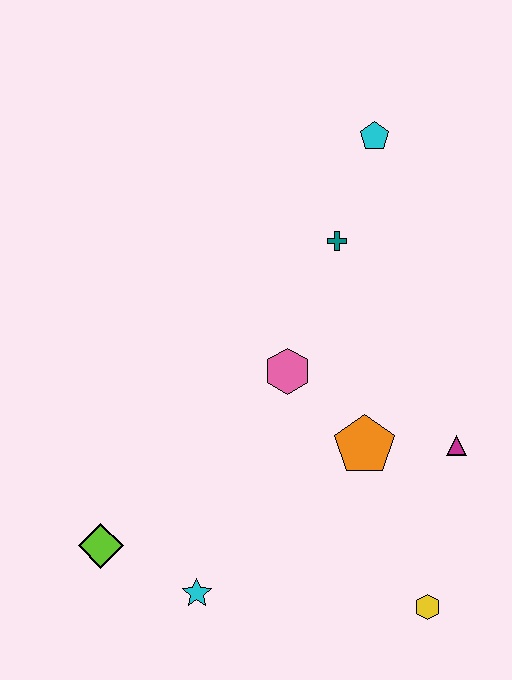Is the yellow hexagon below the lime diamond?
Yes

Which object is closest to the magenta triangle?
The orange pentagon is closest to the magenta triangle.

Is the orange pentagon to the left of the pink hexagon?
No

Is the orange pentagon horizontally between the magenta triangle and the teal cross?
Yes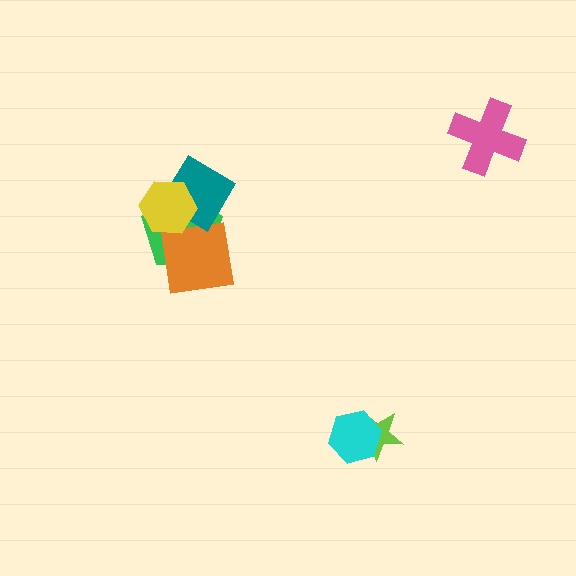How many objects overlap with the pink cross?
0 objects overlap with the pink cross.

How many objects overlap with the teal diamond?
2 objects overlap with the teal diamond.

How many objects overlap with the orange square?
1 object overlaps with the orange square.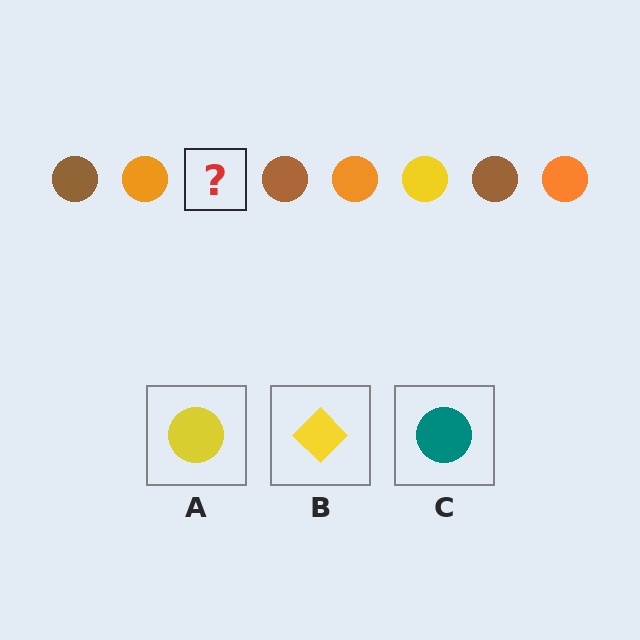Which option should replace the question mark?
Option A.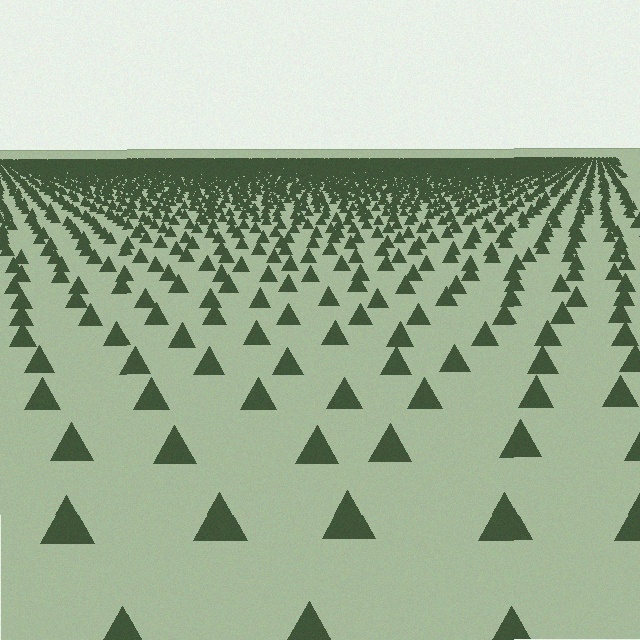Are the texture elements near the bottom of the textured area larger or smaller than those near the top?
Larger. Near the bottom, elements are closer to the viewer and appear at a bigger on-screen size.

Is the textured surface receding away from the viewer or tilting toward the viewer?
The surface is receding away from the viewer. Texture elements get smaller and denser toward the top.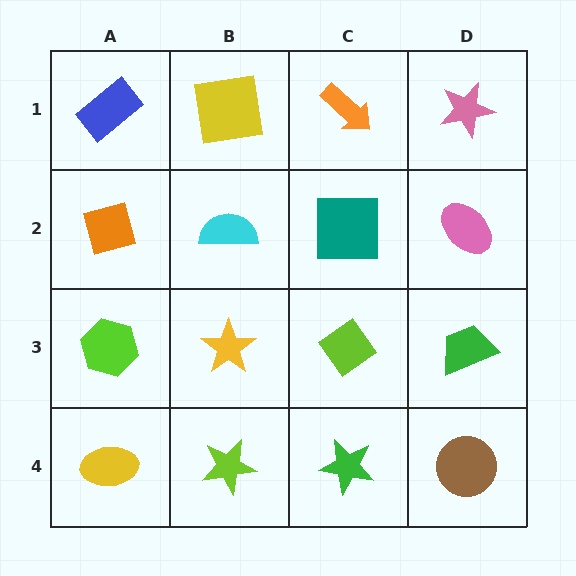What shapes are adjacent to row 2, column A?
A blue rectangle (row 1, column A), a lime hexagon (row 3, column A), a cyan semicircle (row 2, column B).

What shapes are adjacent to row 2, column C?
An orange arrow (row 1, column C), a lime diamond (row 3, column C), a cyan semicircle (row 2, column B), a pink ellipse (row 2, column D).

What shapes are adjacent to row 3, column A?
An orange square (row 2, column A), a yellow ellipse (row 4, column A), a yellow star (row 3, column B).